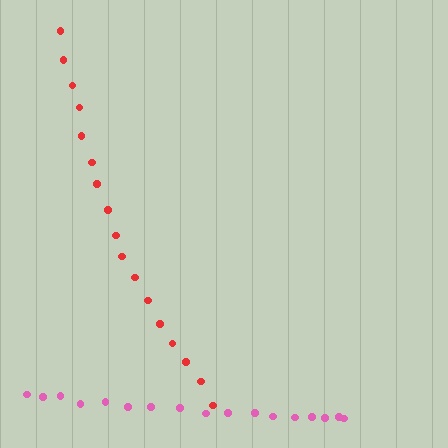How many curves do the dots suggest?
There are 2 distinct paths.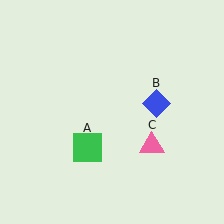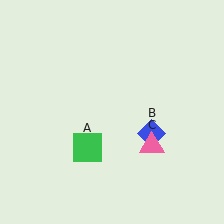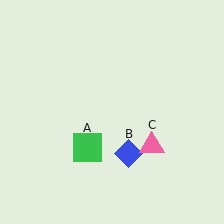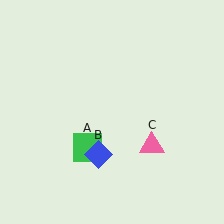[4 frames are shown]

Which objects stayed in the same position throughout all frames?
Green square (object A) and pink triangle (object C) remained stationary.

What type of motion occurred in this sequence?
The blue diamond (object B) rotated clockwise around the center of the scene.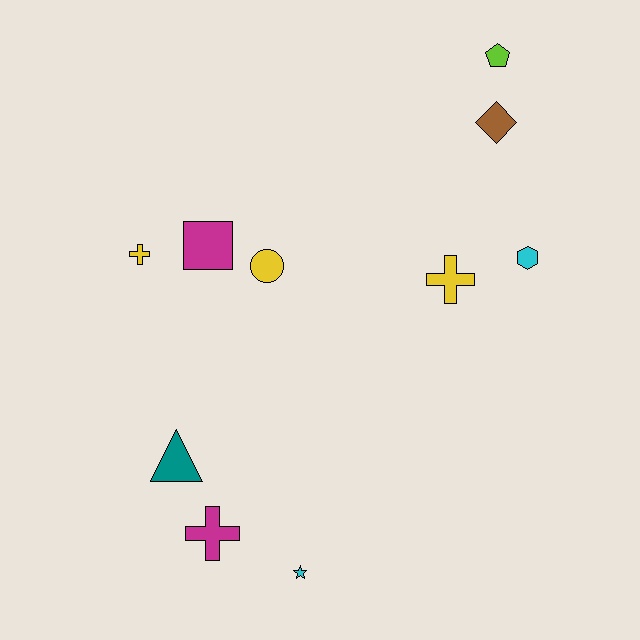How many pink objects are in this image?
There are no pink objects.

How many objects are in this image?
There are 10 objects.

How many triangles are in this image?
There is 1 triangle.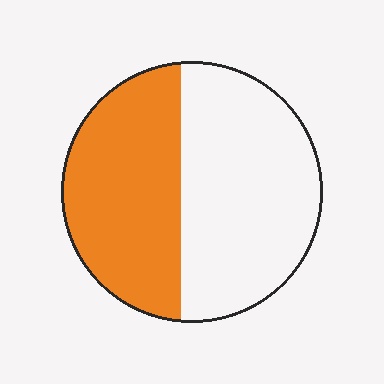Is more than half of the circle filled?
No.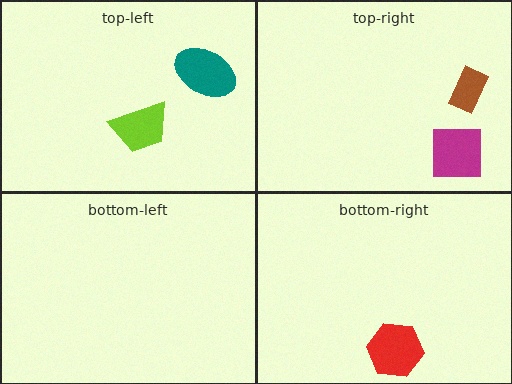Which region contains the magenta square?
The top-right region.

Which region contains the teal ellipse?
The top-left region.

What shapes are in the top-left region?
The teal ellipse, the lime trapezoid.